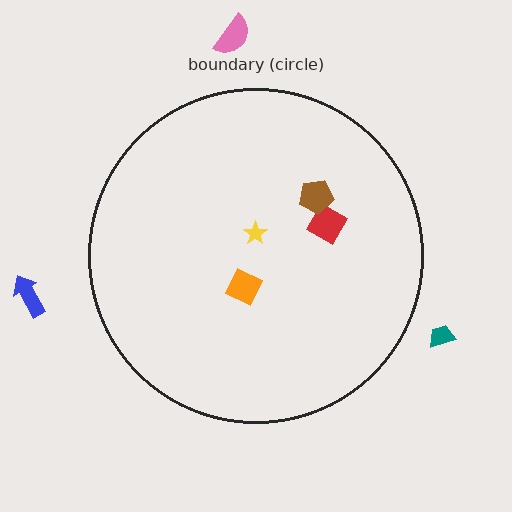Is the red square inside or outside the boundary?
Inside.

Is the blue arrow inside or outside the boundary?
Outside.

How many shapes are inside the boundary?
4 inside, 3 outside.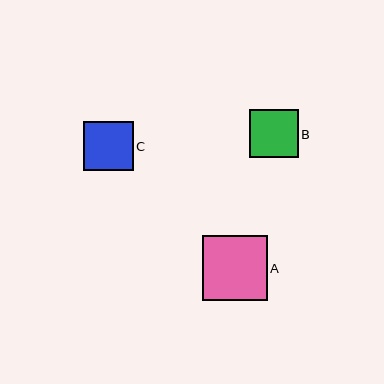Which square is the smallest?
Square B is the smallest with a size of approximately 48 pixels.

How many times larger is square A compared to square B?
Square A is approximately 1.3 times the size of square B.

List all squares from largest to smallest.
From largest to smallest: A, C, B.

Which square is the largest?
Square A is the largest with a size of approximately 65 pixels.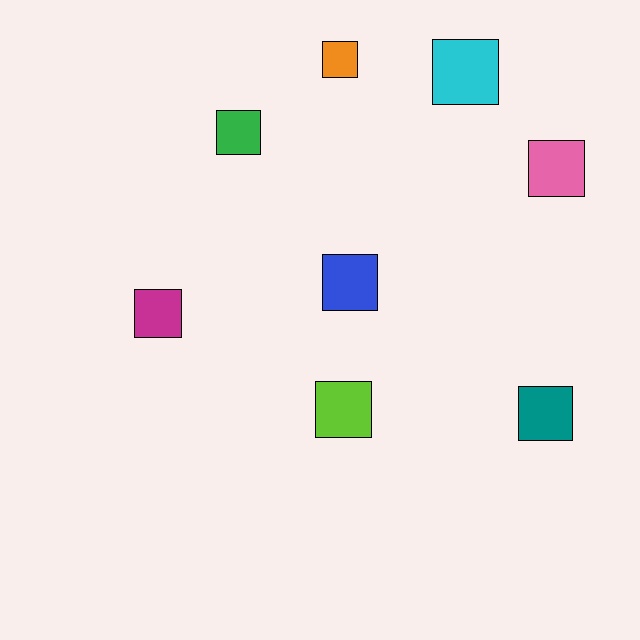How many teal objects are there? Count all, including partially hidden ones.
There is 1 teal object.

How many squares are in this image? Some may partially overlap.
There are 8 squares.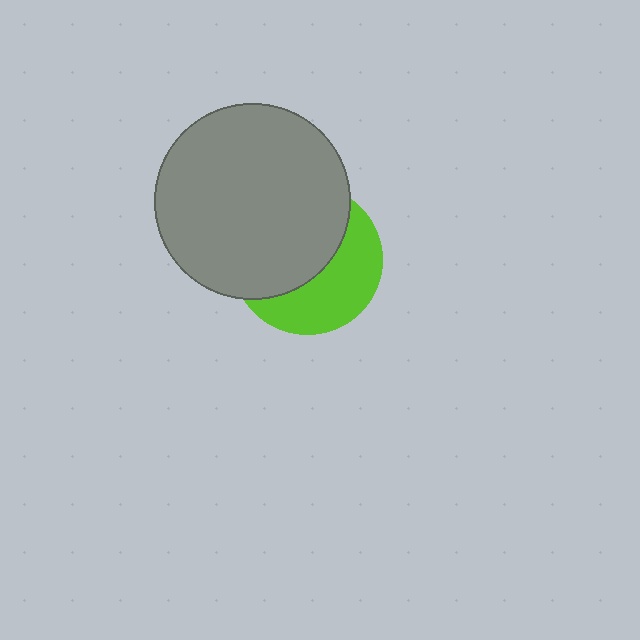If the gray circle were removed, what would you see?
You would see the complete lime circle.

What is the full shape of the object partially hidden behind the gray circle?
The partially hidden object is a lime circle.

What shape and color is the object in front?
The object in front is a gray circle.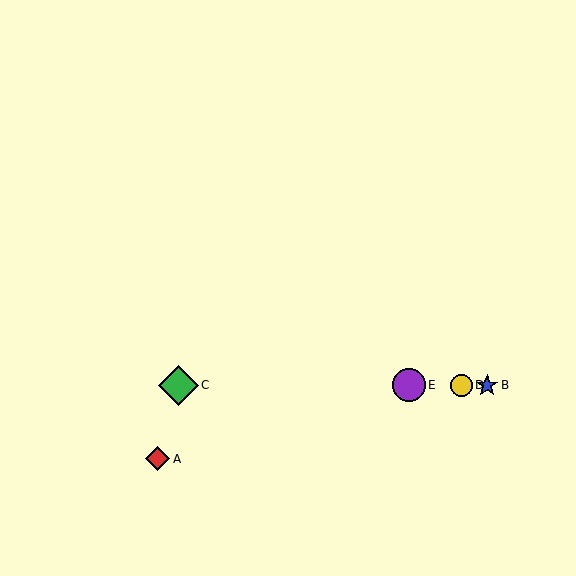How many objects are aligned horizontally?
4 objects (B, C, D, E) are aligned horizontally.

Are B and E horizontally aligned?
Yes, both are at y≈385.